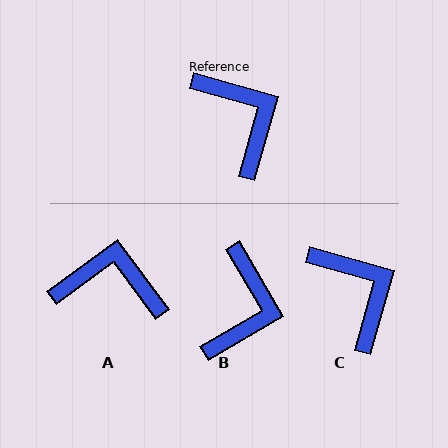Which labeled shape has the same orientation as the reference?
C.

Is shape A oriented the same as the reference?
No, it is off by about 52 degrees.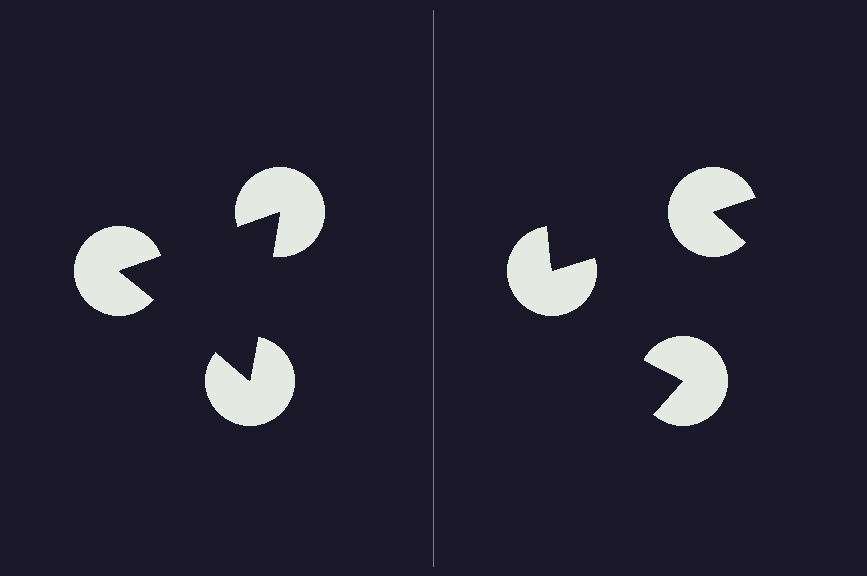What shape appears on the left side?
An illusory triangle.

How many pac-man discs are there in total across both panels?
6 — 3 on each side.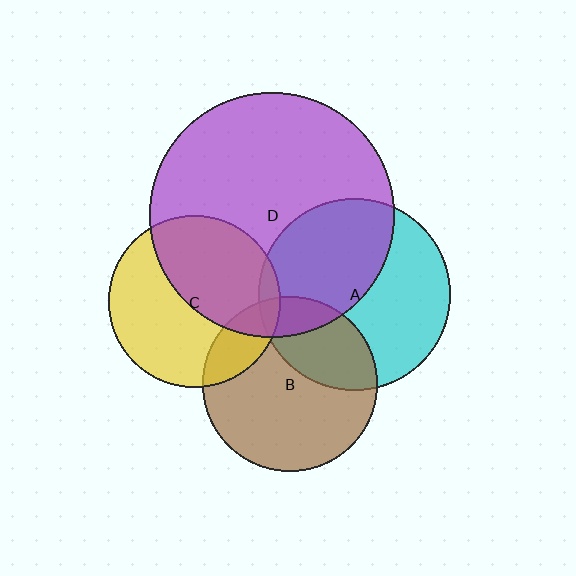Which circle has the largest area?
Circle D (purple).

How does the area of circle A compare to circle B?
Approximately 1.2 times.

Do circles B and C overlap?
Yes.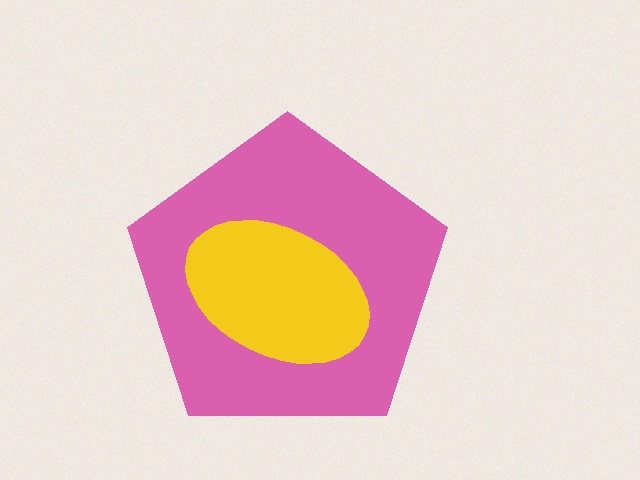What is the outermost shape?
The pink pentagon.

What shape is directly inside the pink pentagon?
The yellow ellipse.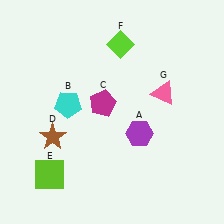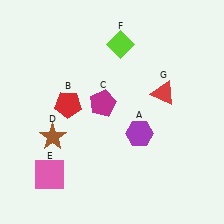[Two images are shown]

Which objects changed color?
B changed from cyan to red. E changed from lime to pink. G changed from pink to red.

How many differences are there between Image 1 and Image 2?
There are 3 differences between the two images.